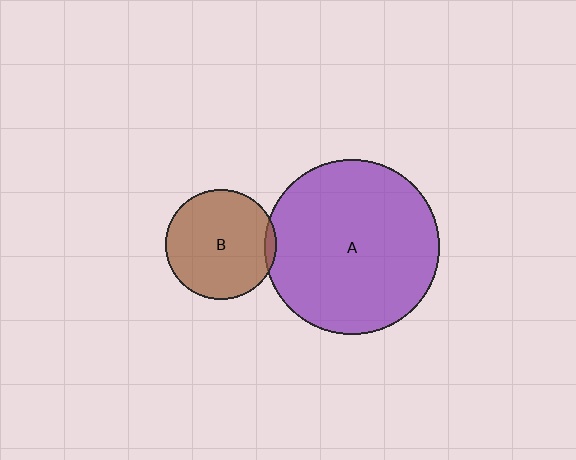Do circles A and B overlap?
Yes.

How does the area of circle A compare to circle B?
Approximately 2.5 times.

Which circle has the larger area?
Circle A (purple).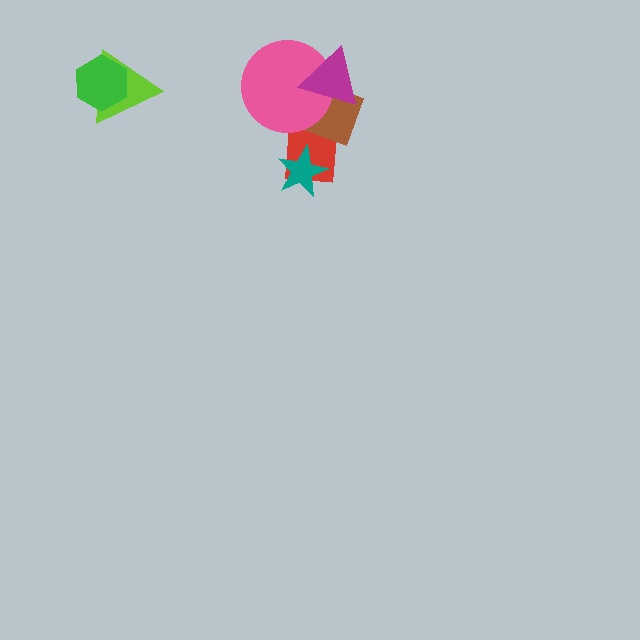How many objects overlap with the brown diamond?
3 objects overlap with the brown diamond.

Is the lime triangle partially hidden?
Yes, it is partially covered by another shape.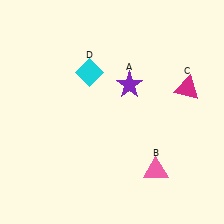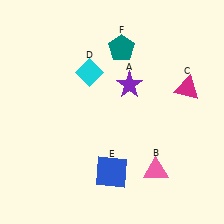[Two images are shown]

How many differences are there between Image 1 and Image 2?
There are 2 differences between the two images.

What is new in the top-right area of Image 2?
A teal pentagon (F) was added in the top-right area of Image 2.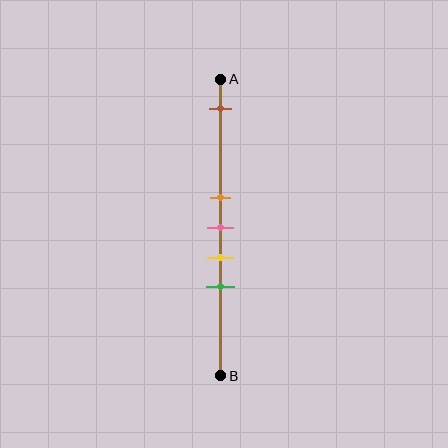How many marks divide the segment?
There are 5 marks dividing the segment.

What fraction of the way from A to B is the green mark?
The green mark is approximately 70% (0.7) of the way from A to B.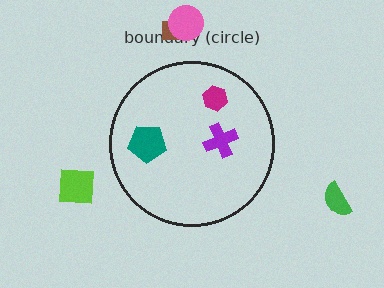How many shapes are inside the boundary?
3 inside, 4 outside.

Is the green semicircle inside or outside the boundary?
Outside.